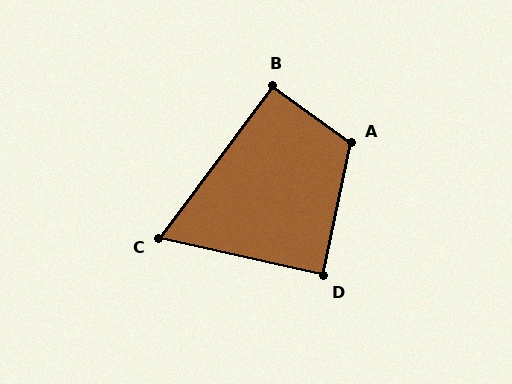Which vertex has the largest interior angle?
A, at approximately 114 degrees.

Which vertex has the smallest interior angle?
C, at approximately 66 degrees.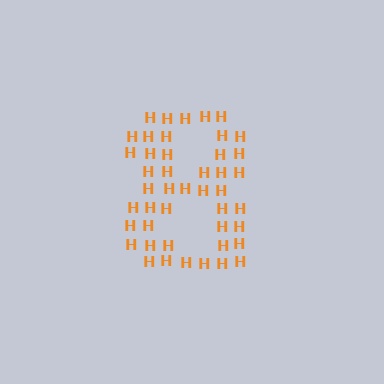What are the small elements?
The small elements are letter H's.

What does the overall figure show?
The overall figure shows the digit 8.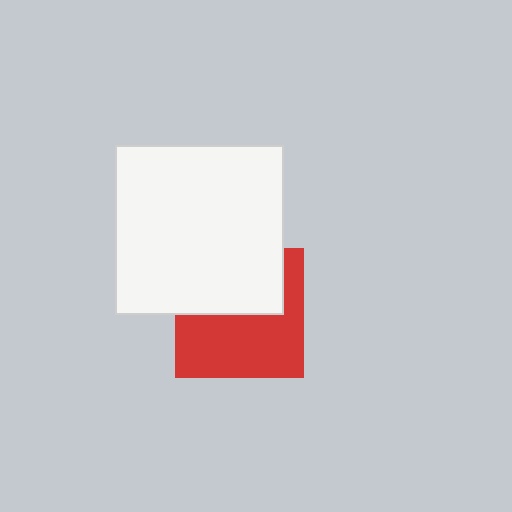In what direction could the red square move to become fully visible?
The red square could move down. That would shift it out from behind the white square entirely.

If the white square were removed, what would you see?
You would see the complete red square.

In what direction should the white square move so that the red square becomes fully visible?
The white square should move up. That is the shortest direction to clear the overlap and leave the red square fully visible.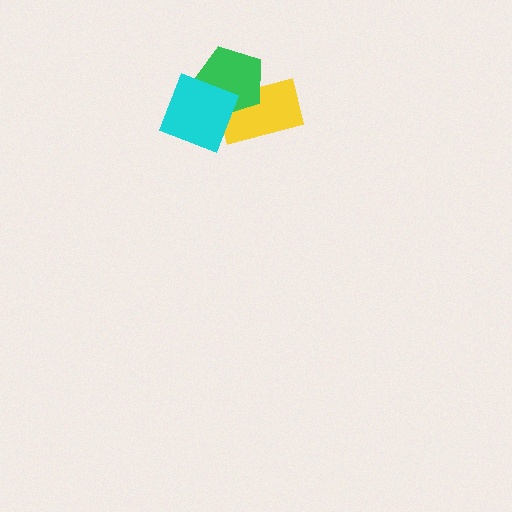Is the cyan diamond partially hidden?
No, no other shape covers it.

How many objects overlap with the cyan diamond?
2 objects overlap with the cyan diamond.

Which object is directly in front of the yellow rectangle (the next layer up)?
The green pentagon is directly in front of the yellow rectangle.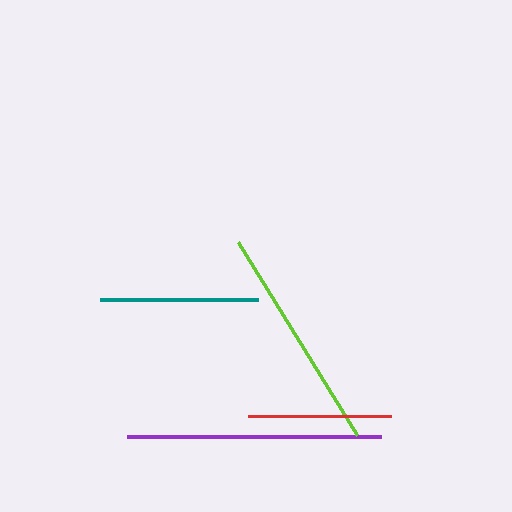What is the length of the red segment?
The red segment is approximately 143 pixels long.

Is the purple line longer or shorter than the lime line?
The purple line is longer than the lime line.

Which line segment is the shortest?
The red line is the shortest at approximately 143 pixels.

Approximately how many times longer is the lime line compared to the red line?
The lime line is approximately 1.6 times the length of the red line.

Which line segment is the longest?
The purple line is the longest at approximately 254 pixels.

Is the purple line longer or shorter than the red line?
The purple line is longer than the red line.